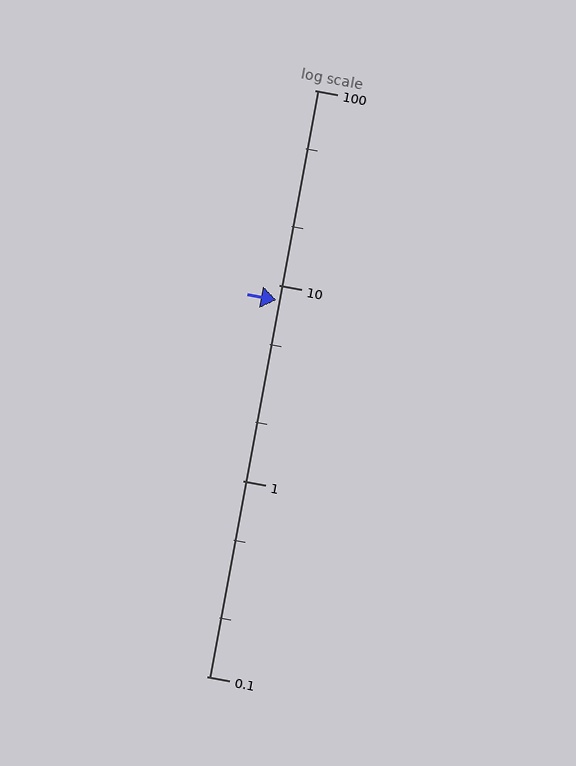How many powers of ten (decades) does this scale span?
The scale spans 3 decades, from 0.1 to 100.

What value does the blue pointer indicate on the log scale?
The pointer indicates approximately 8.4.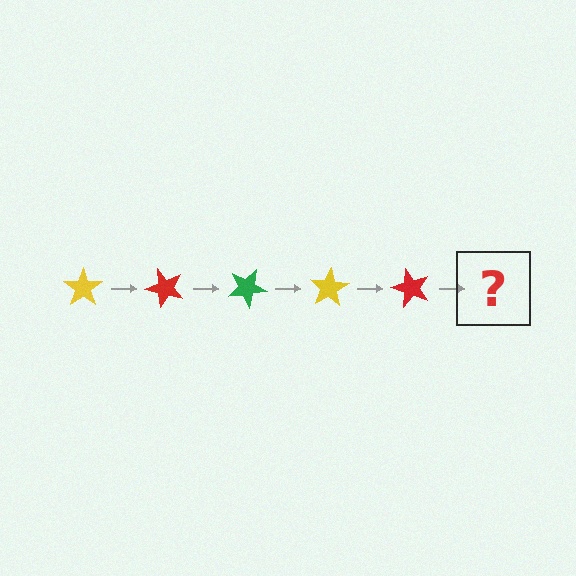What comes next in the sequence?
The next element should be a green star, rotated 250 degrees from the start.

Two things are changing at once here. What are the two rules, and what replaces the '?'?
The two rules are that it rotates 50 degrees each step and the color cycles through yellow, red, and green. The '?' should be a green star, rotated 250 degrees from the start.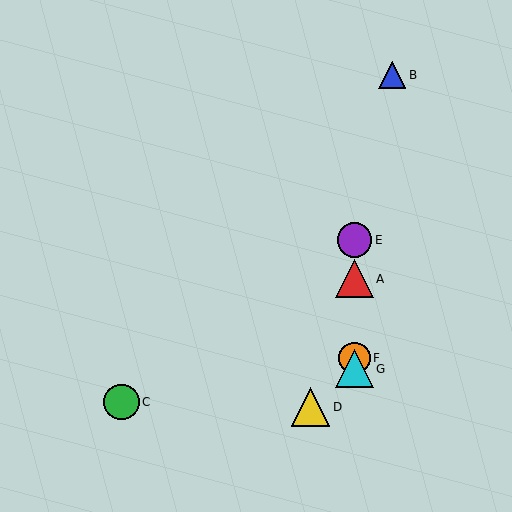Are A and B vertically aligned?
No, A is at x≈354 and B is at x≈392.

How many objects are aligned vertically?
4 objects (A, E, F, G) are aligned vertically.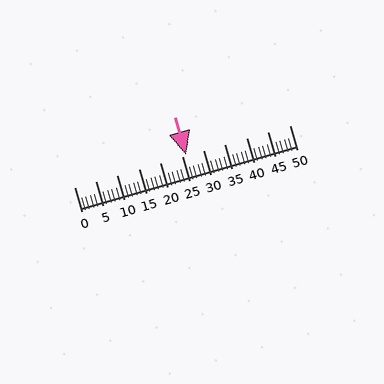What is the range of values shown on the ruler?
The ruler shows values from 0 to 50.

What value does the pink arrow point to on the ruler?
The pink arrow points to approximately 26.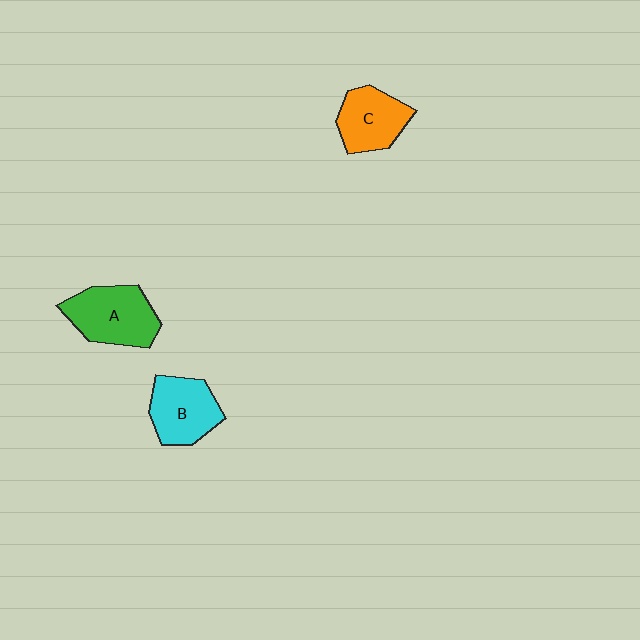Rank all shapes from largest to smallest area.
From largest to smallest: A (green), B (cyan), C (orange).